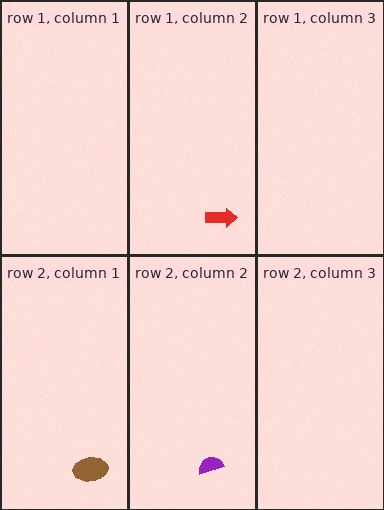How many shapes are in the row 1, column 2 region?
1.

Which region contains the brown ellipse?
The row 2, column 1 region.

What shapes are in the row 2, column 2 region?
The purple semicircle.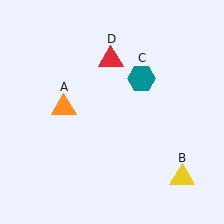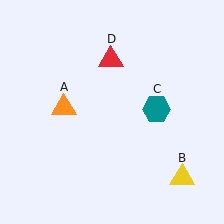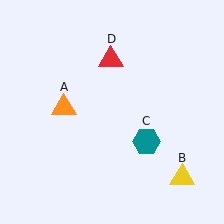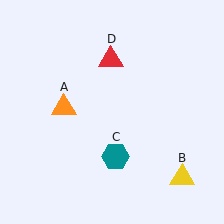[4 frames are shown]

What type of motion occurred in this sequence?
The teal hexagon (object C) rotated clockwise around the center of the scene.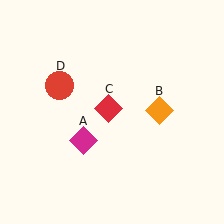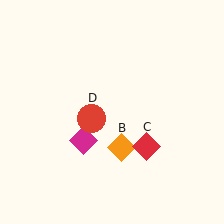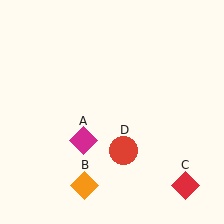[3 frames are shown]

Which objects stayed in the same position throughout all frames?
Magenta diamond (object A) remained stationary.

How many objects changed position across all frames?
3 objects changed position: orange diamond (object B), red diamond (object C), red circle (object D).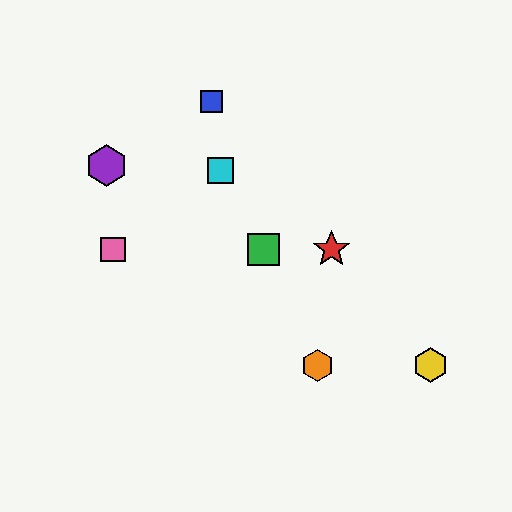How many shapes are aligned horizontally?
3 shapes (the red star, the green square, the pink square) are aligned horizontally.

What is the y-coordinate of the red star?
The red star is at y≈249.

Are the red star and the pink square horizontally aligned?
Yes, both are at y≈249.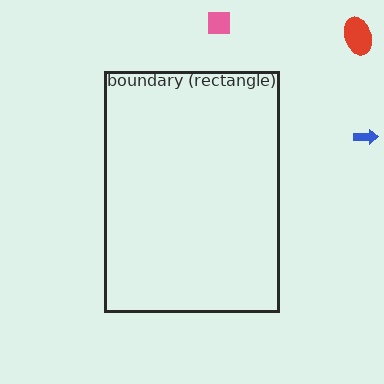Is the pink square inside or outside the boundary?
Outside.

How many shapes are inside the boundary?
0 inside, 3 outside.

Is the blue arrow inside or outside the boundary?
Outside.